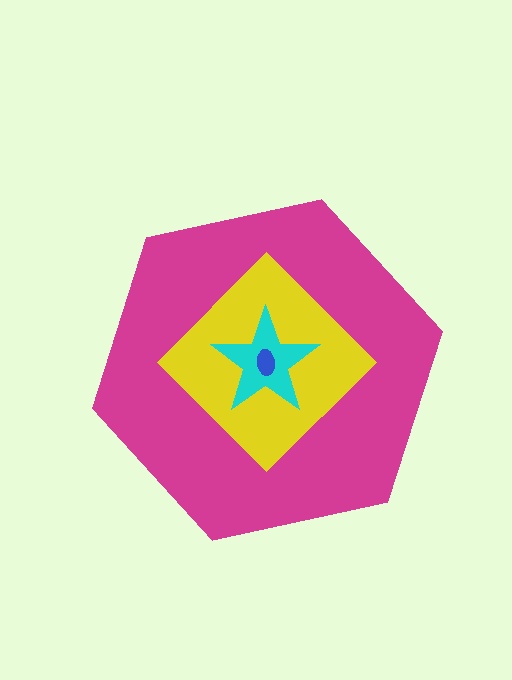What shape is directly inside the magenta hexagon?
The yellow diamond.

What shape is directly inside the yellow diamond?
The cyan star.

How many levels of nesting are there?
4.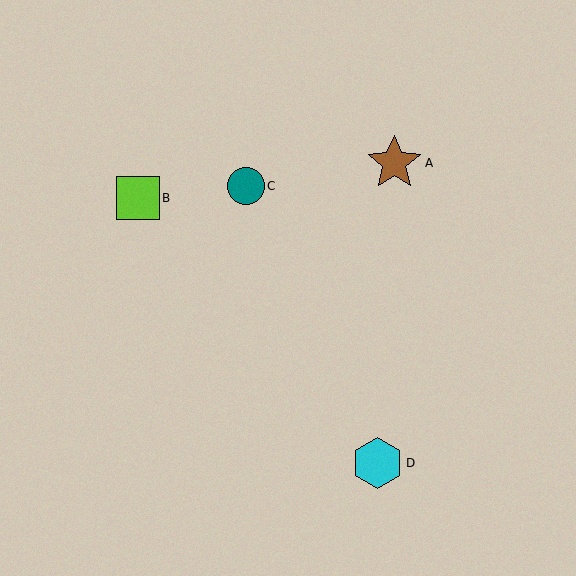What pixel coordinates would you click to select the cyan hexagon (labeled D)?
Click at (378, 463) to select the cyan hexagon D.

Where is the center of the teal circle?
The center of the teal circle is at (246, 186).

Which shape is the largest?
The brown star (labeled A) is the largest.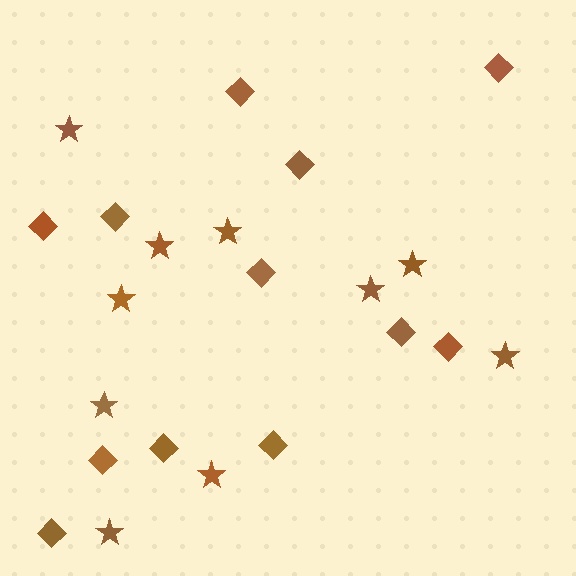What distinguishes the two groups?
There are 2 groups: one group of diamonds (12) and one group of stars (10).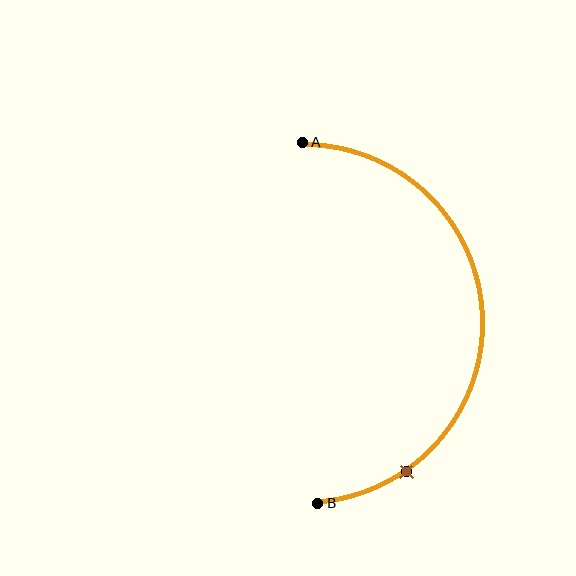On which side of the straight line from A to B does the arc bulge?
The arc bulges to the right of the straight line connecting A and B.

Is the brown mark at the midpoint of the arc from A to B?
No. The brown mark lies on the arc but is closer to endpoint B. The arc midpoint would be at the point on the curve equidistant along the arc from both A and B.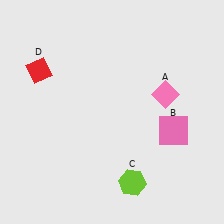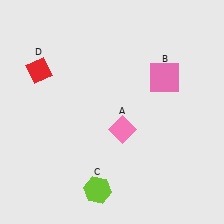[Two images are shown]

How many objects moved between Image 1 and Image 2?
3 objects moved between the two images.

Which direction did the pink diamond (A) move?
The pink diamond (A) moved left.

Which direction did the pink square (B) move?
The pink square (B) moved up.